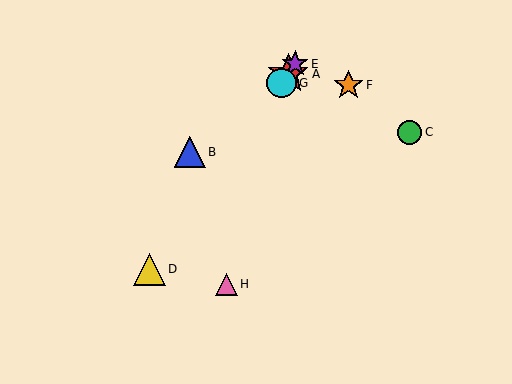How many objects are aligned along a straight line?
4 objects (A, D, E, G) are aligned along a straight line.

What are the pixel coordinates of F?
Object F is at (348, 85).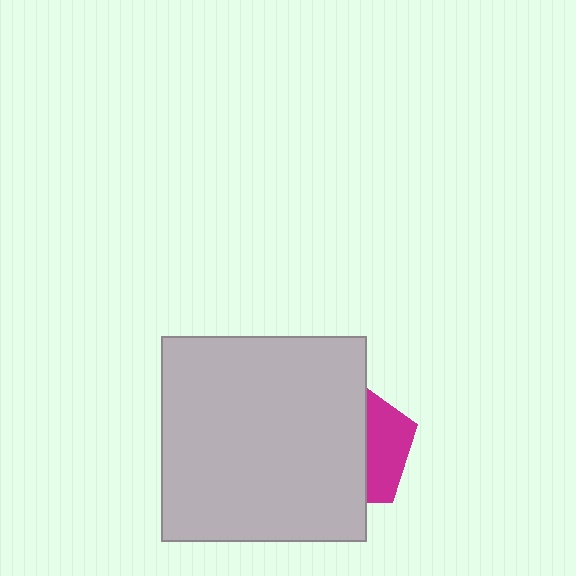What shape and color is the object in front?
The object in front is a light gray square.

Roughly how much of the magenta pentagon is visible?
A small part of it is visible (roughly 33%).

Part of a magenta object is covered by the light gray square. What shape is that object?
It is a pentagon.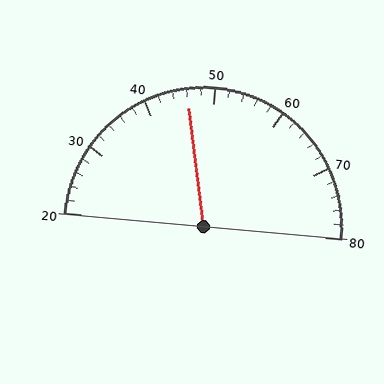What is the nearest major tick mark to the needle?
The nearest major tick mark is 50.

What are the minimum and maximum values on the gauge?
The gauge ranges from 20 to 80.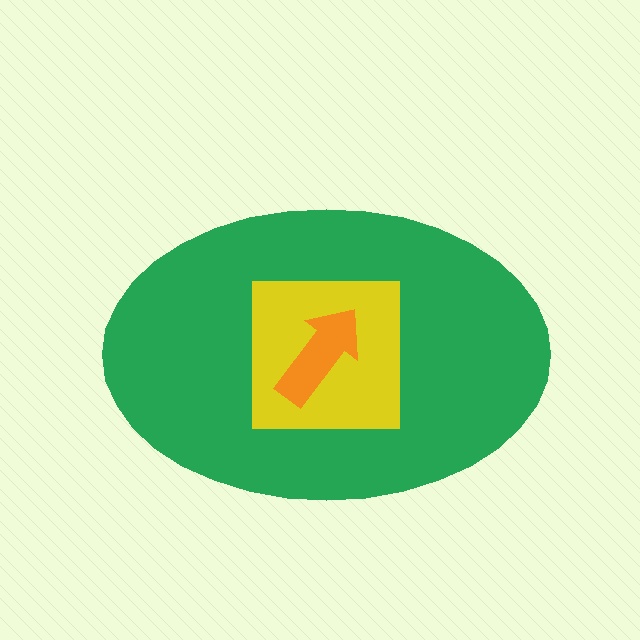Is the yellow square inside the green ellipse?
Yes.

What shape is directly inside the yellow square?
The orange arrow.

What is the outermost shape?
The green ellipse.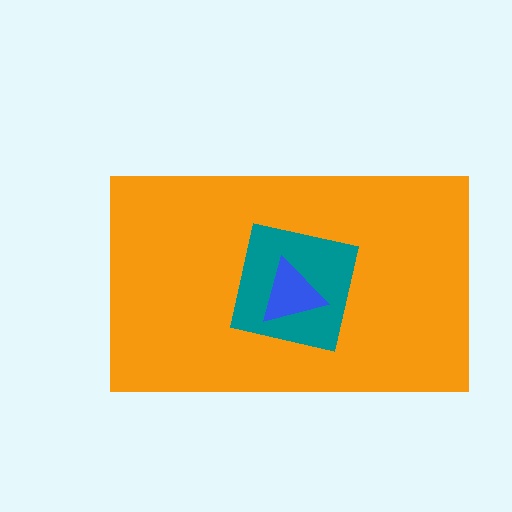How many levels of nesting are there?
3.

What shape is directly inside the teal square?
The blue triangle.